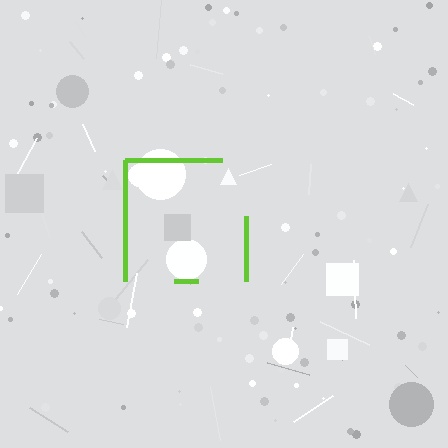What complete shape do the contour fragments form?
The contour fragments form a square.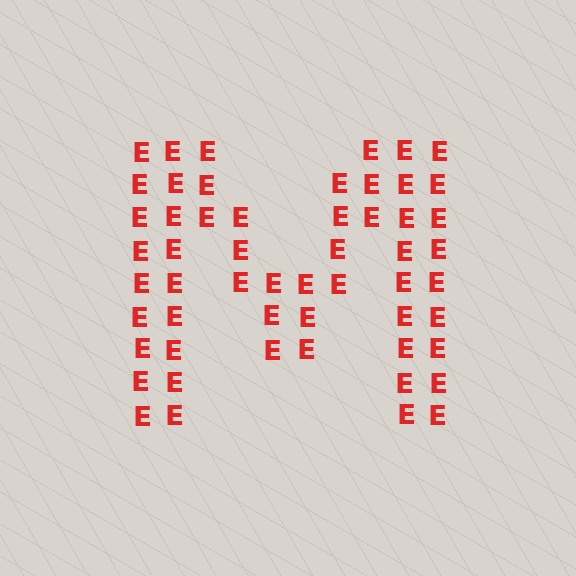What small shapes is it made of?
It is made of small letter E's.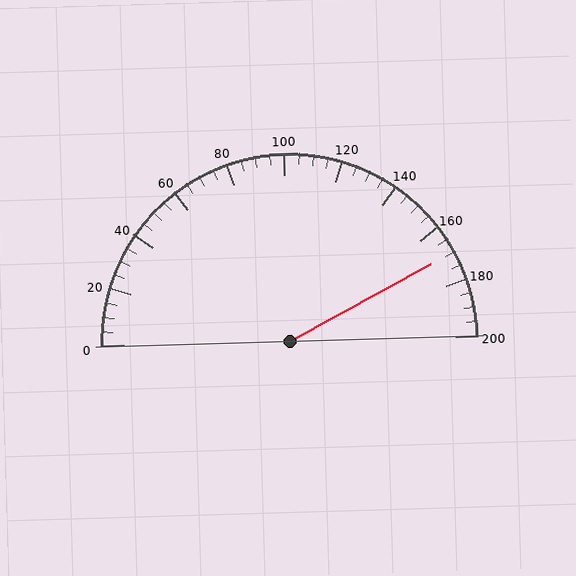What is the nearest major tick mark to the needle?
The nearest major tick mark is 160.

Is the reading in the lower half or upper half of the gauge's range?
The reading is in the upper half of the range (0 to 200).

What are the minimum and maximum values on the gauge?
The gauge ranges from 0 to 200.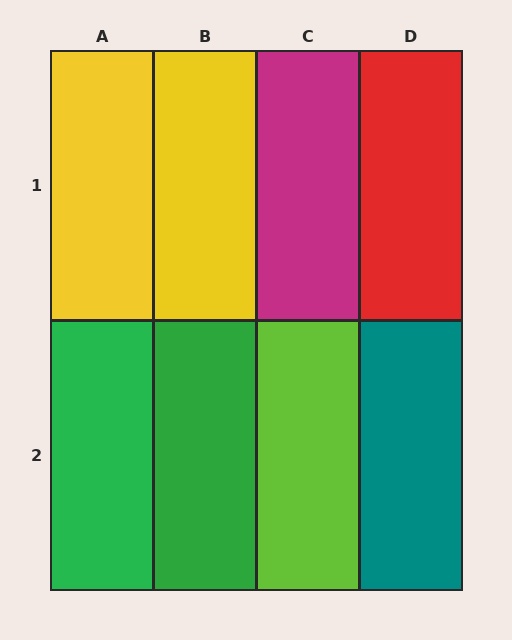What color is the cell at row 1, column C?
Magenta.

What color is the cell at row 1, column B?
Yellow.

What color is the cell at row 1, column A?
Yellow.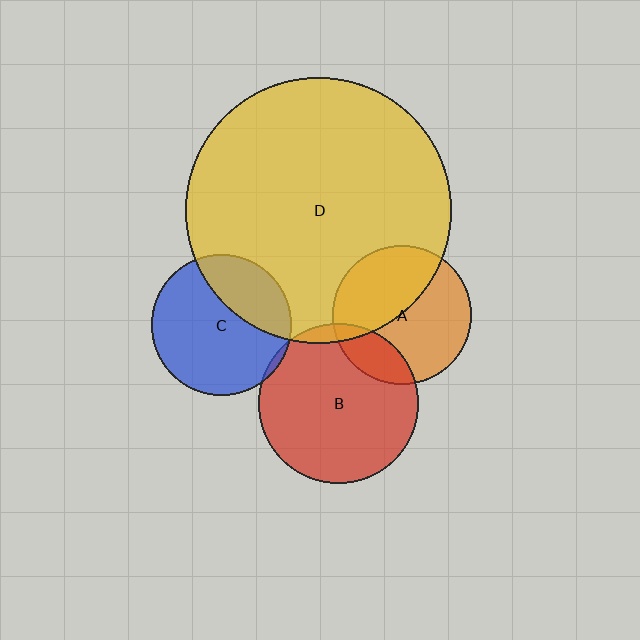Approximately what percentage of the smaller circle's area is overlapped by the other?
Approximately 30%.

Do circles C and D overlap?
Yes.